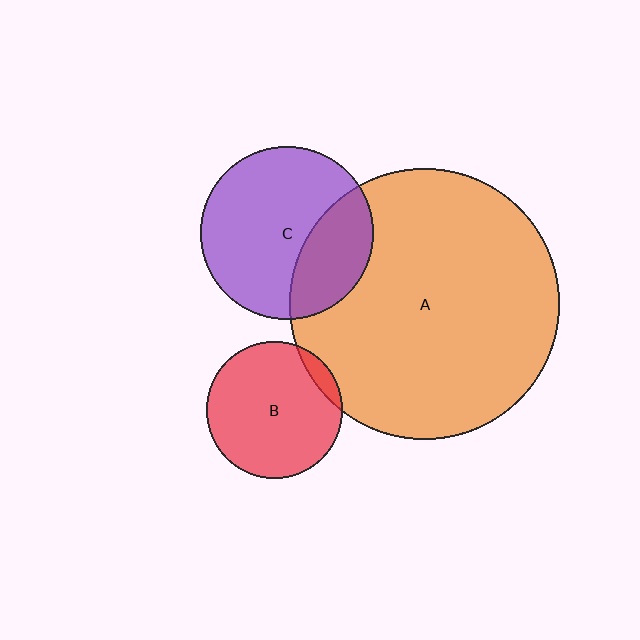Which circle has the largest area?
Circle A (orange).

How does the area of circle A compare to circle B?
Approximately 3.9 times.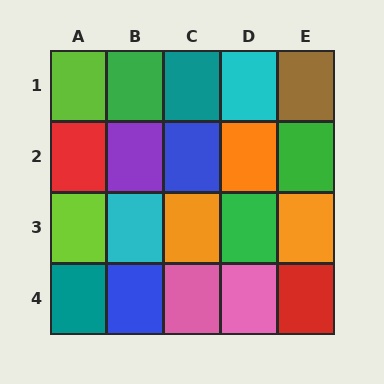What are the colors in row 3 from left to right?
Lime, cyan, orange, green, orange.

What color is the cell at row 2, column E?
Green.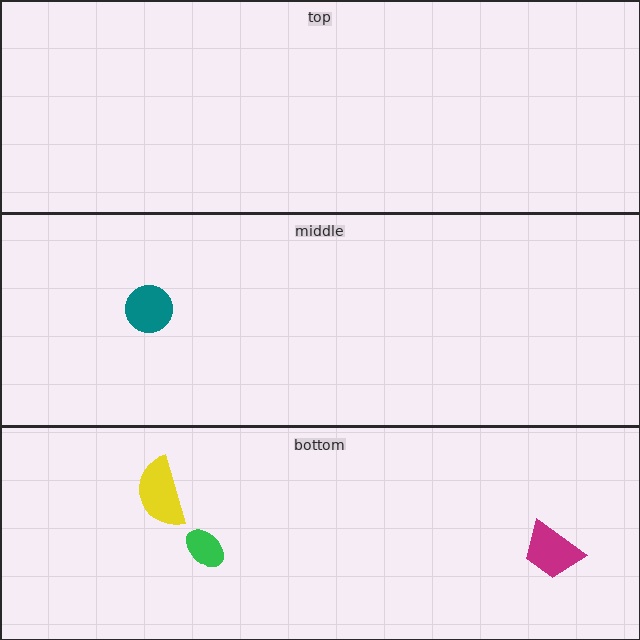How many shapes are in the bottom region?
3.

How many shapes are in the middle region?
1.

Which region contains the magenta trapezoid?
The bottom region.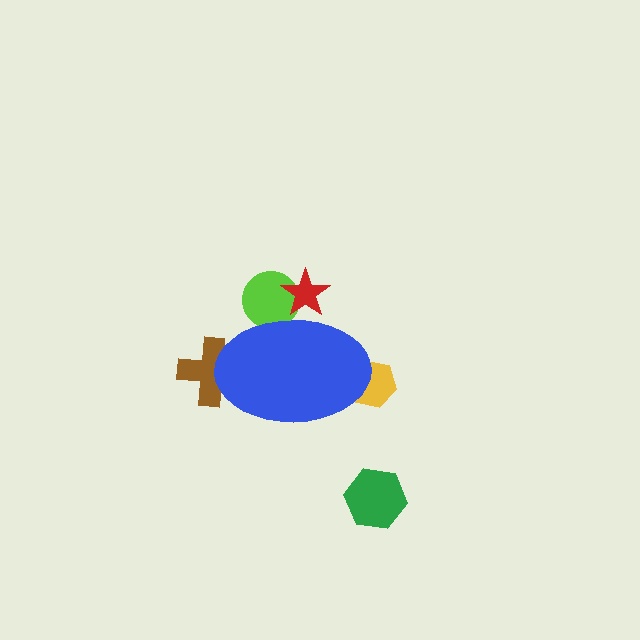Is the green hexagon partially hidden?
No, the green hexagon is fully visible.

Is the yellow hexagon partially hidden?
Yes, the yellow hexagon is partially hidden behind the blue ellipse.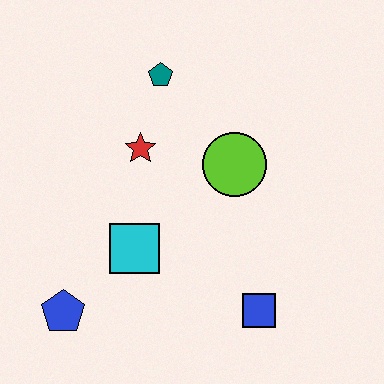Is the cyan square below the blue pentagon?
No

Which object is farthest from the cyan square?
The teal pentagon is farthest from the cyan square.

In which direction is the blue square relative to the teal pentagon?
The blue square is below the teal pentagon.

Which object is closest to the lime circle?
The red star is closest to the lime circle.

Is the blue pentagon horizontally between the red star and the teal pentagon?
No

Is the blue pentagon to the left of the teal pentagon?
Yes